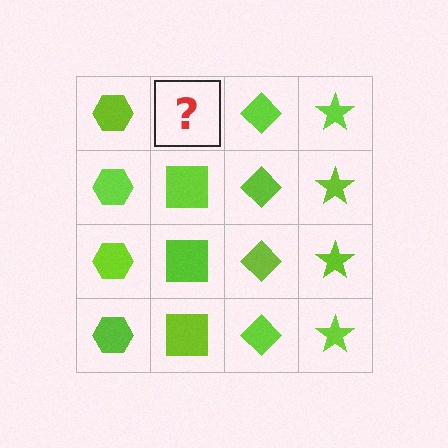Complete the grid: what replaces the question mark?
The question mark should be replaced with a lime square.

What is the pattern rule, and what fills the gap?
The rule is that each column has a consistent shape. The gap should be filled with a lime square.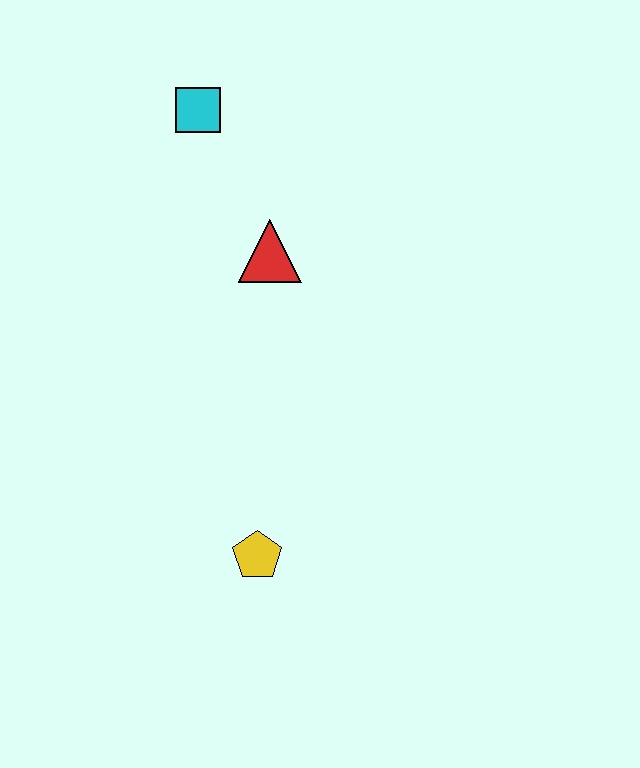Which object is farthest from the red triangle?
The yellow pentagon is farthest from the red triangle.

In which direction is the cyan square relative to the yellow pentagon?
The cyan square is above the yellow pentagon.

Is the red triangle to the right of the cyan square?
Yes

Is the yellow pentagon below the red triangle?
Yes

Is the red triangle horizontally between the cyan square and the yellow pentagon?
No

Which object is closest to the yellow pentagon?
The red triangle is closest to the yellow pentagon.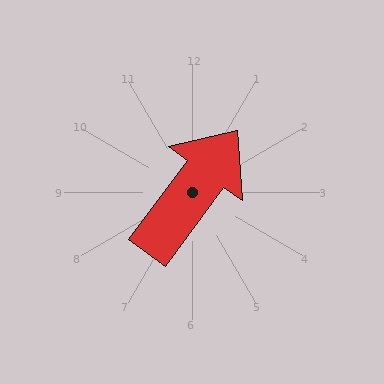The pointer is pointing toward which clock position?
Roughly 1 o'clock.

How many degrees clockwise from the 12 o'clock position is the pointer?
Approximately 36 degrees.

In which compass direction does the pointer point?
Northeast.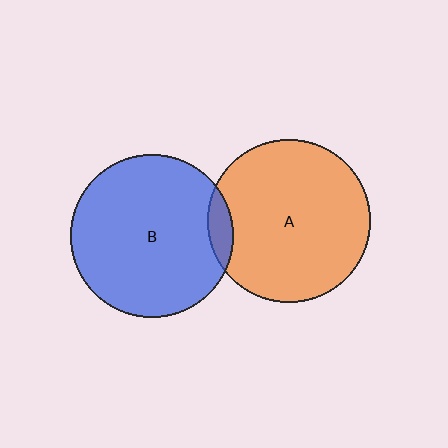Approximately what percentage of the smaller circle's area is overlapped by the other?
Approximately 5%.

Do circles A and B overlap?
Yes.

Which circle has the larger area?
Circle B (blue).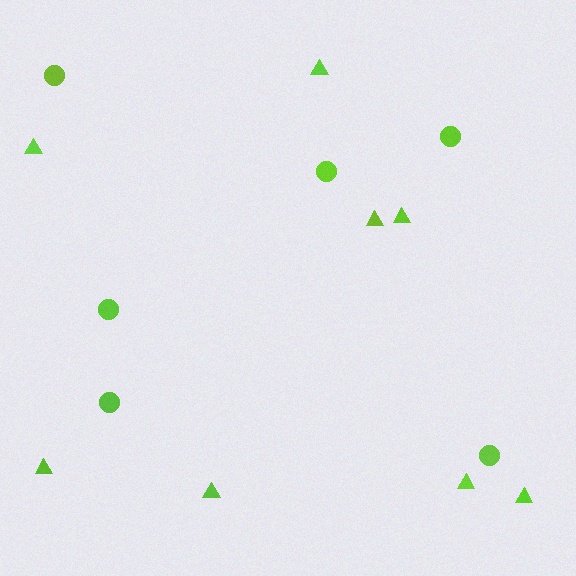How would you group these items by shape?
There are 2 groups: one group of triangles (8) and one group of circles (6).